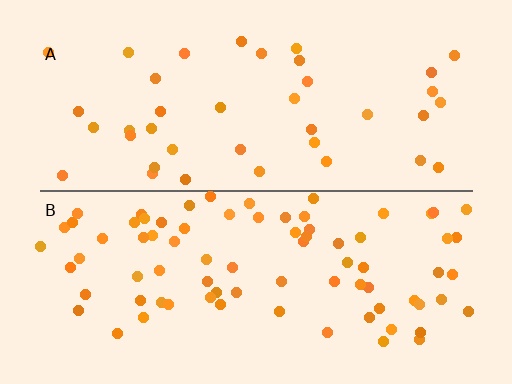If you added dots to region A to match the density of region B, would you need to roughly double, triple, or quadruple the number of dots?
Approximately double.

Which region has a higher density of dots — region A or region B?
B (the bottom).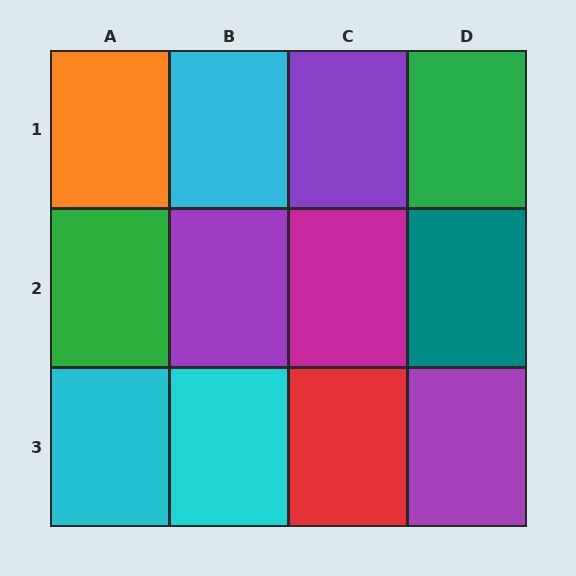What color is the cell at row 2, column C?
Magenta.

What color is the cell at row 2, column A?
Green.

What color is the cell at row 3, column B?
Cyan.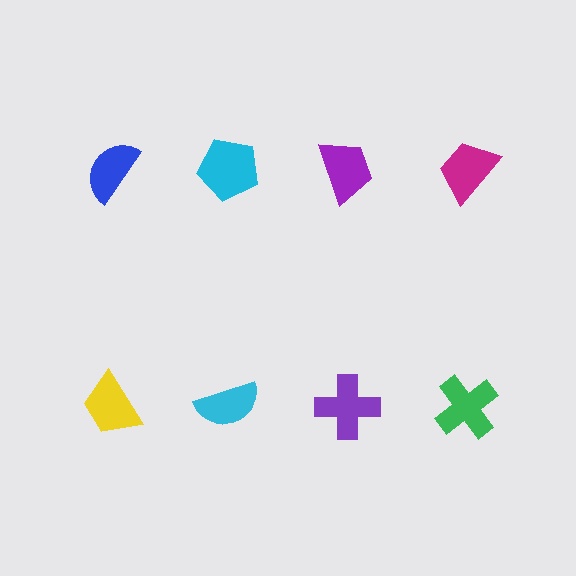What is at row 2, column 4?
A green cross.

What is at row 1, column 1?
A blue semicircle.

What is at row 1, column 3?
A purple trapezoid.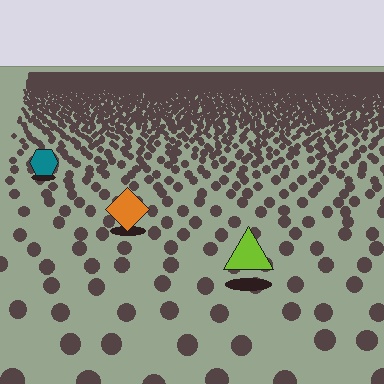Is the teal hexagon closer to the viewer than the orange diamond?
No. The orange diamond is closer — you can tell from the texture gradient: the ground texture is coarser near it.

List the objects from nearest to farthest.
From nearest to farthest: the lime triangle, the orange diamond, the teal hexagon.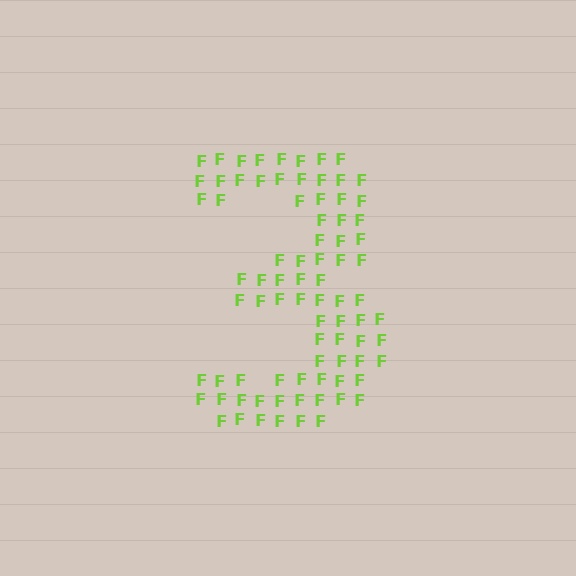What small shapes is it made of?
It is made of small letter F's.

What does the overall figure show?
The overall figure shows the digit 3.